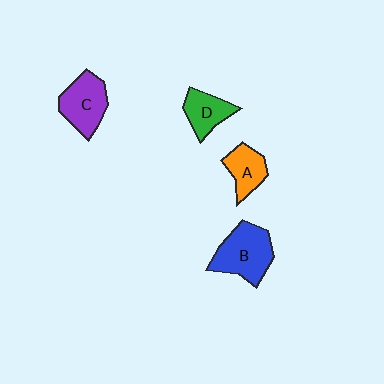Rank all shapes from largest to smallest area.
From largest to smallest: B (blue), C (purple), D (green), A (orange).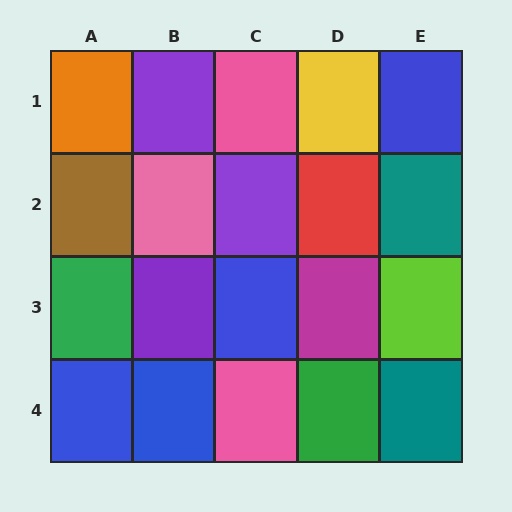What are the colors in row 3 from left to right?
Green, purple, blue, magenta, lime.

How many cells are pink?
3 cells are pink.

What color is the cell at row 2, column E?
Teal.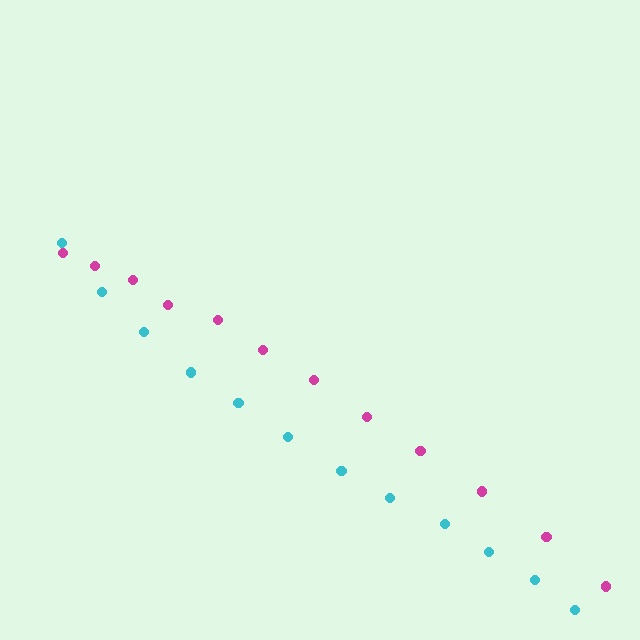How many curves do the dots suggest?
There are 2 distinct paths.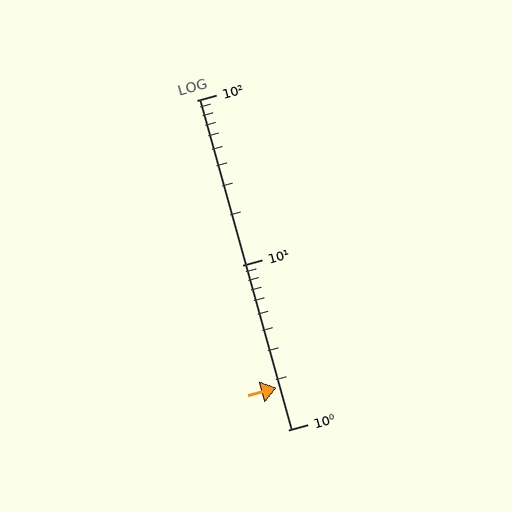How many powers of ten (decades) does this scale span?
The scale spans 2 decades, from 1 to 100.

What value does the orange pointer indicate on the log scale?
The pointer indicates approximately 1.8.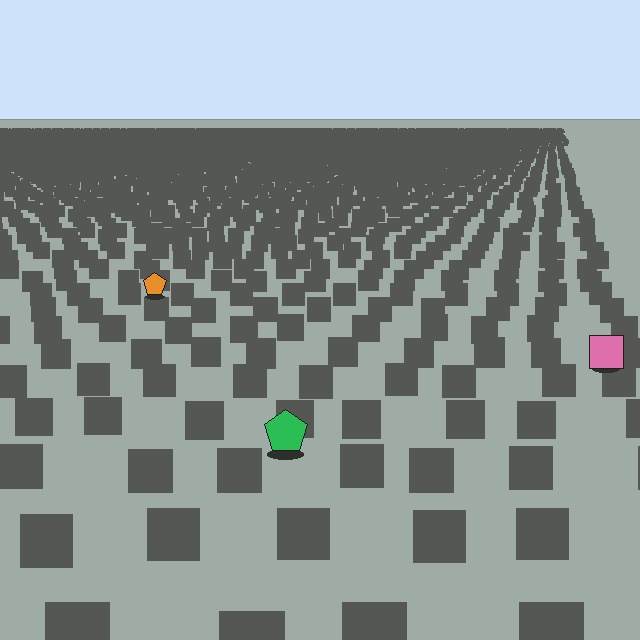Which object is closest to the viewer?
The green pentagon is closest. The texture marks near it are larger and more spread out.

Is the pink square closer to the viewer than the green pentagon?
No. The green pentagon is closer — you can tell from the texture gradient: the ground texture is coarser near it.